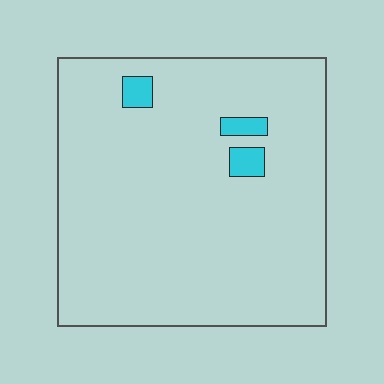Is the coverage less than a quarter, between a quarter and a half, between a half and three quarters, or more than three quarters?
Less than a quarter.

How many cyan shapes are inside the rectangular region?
3.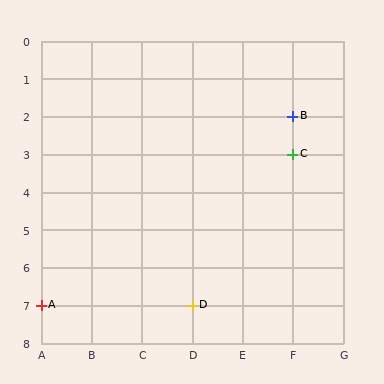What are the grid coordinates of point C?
Point C is at grid coordinates (F, 3).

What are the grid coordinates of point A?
Point A is at grid coordinates (A, 7).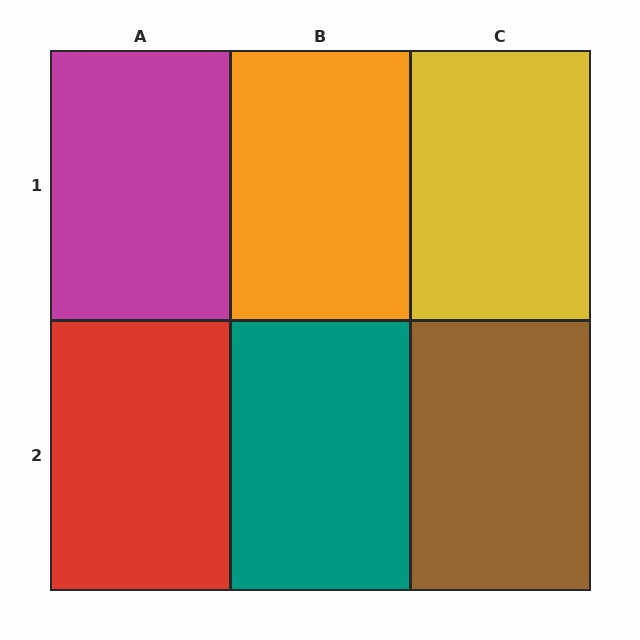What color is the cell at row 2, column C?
Brown.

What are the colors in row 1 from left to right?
Magenta, orange, yellow.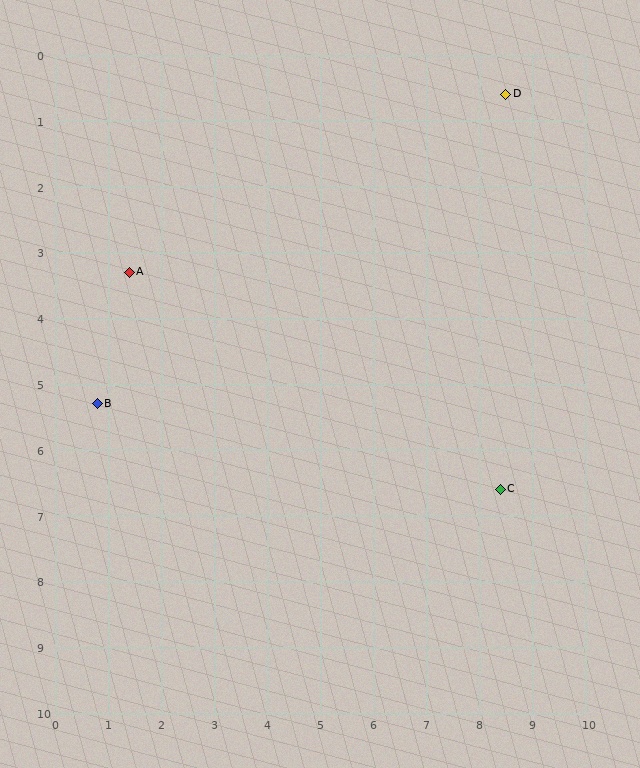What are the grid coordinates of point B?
Point B is at approximately (0.8, 5.3).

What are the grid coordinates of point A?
Point A is at approximately (1.4, 3.3).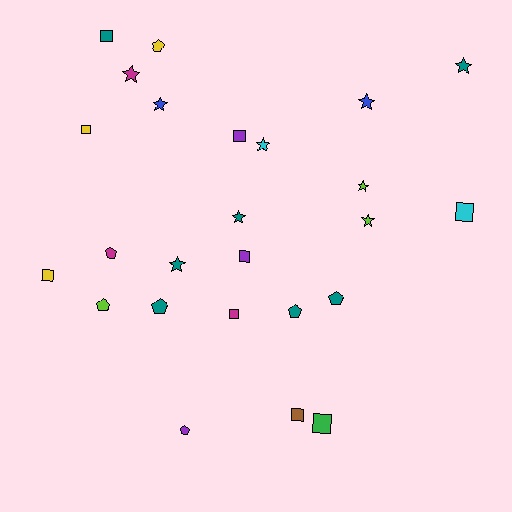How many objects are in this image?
There are 25 objects.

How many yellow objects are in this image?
There are 3 yellow objects.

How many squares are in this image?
There are 9 squares.